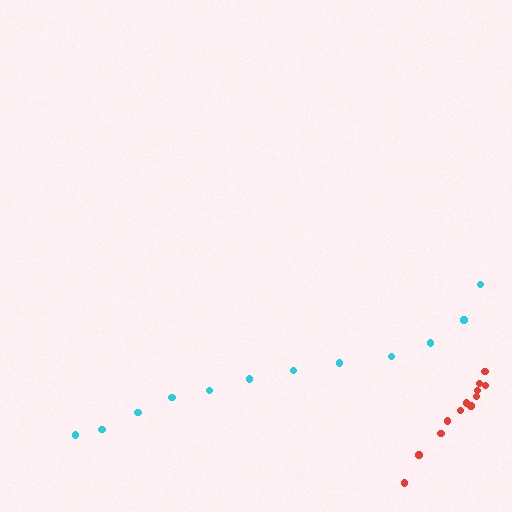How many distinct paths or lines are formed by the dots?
There are 2 distinct paths.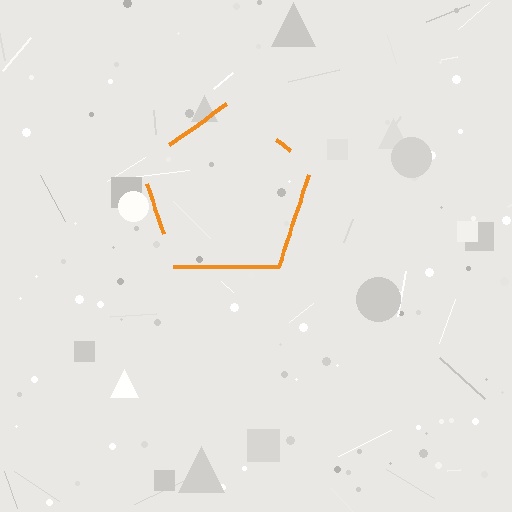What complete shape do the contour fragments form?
The contour fragments form a pentagon.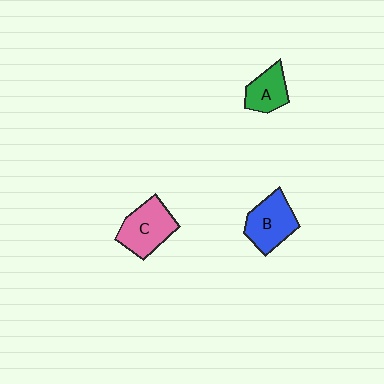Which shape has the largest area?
Shape C (pink).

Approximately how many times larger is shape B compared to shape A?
Approximately 1.4 times.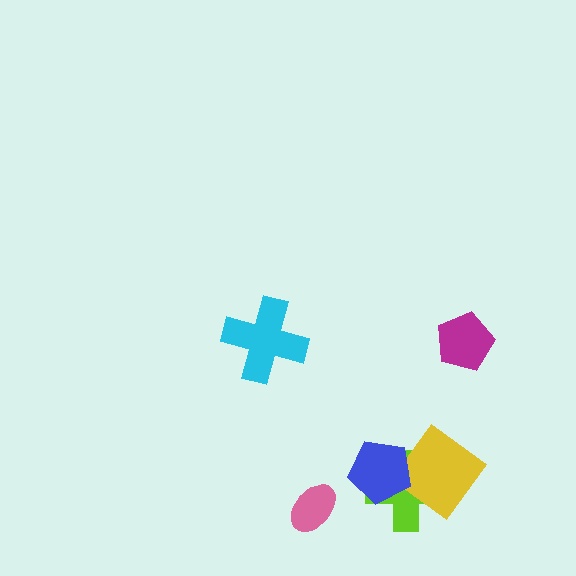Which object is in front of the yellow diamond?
The blue pentagon is in front of the yellow diamond.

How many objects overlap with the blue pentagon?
2 objects overlap with the blue pentagon.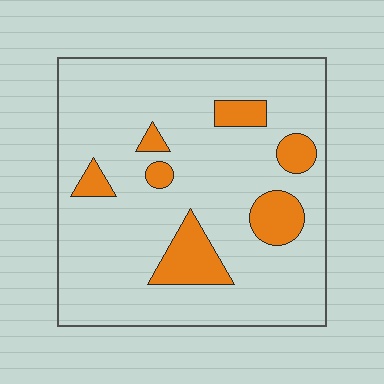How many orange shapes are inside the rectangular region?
7.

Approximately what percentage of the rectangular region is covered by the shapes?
Approximately 15%.